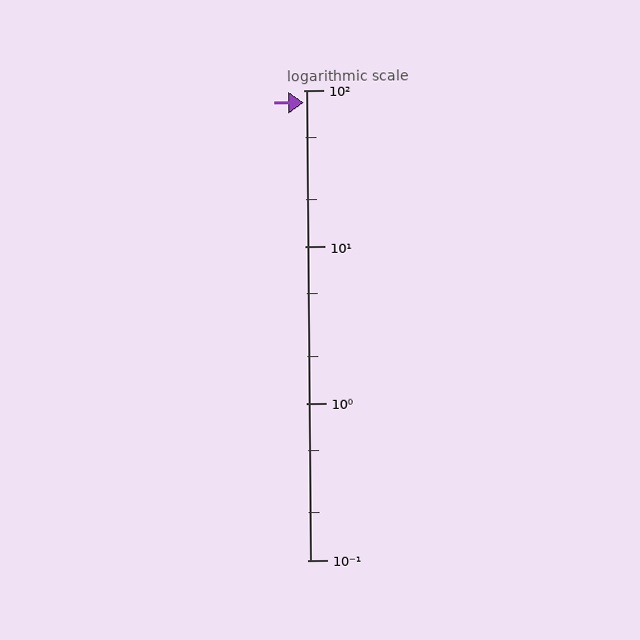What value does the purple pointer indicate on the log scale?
The pointer indicates approximately 83.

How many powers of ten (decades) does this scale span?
The scale spans 3 decades, from 0.1 to 100.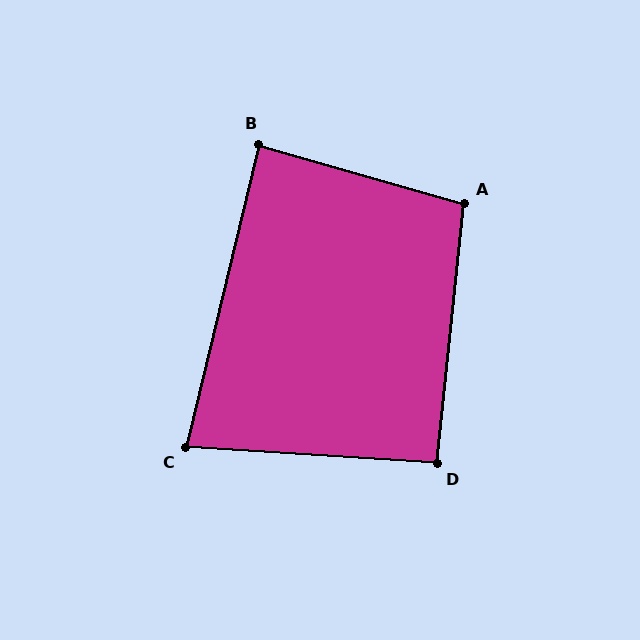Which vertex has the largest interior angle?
A, at approximately 100 degrees.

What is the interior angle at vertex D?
Approximately 92 degrees (approximately right).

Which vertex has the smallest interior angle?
C, at approximately 80 degrees.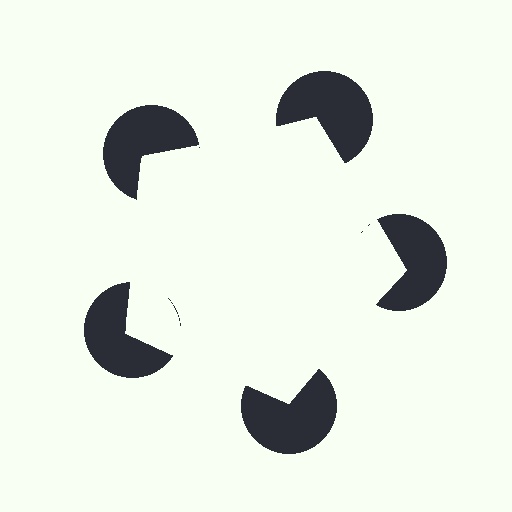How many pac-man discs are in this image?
There are 5 — one at each vertex of the illusory pentagon.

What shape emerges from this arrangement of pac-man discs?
An illusory pentagon — its edges are inferred from the aligned wedge cuts in the pac-man discs, not physically drawn.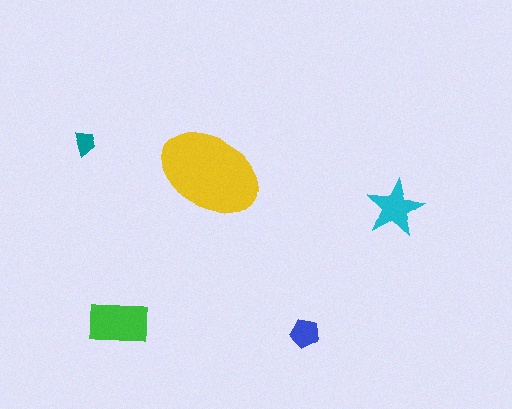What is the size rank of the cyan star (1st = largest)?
3rd.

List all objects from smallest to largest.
The teal trapezoid, the blue pentagon, the cyan star, the green rectangle, the yellow ellipse.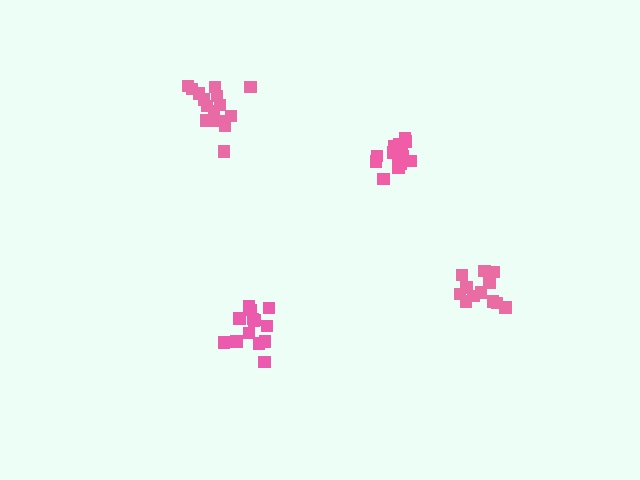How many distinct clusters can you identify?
There are 4 distinct clusters.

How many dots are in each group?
Group 1: 14 dots, Group 2: 15 dots, Group 3: 15 dots, Group 4: 12 dots (56 total).